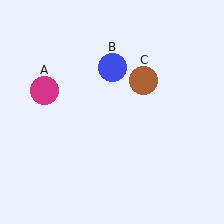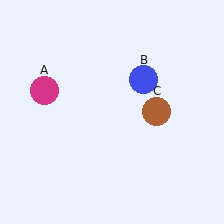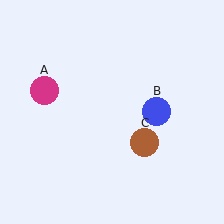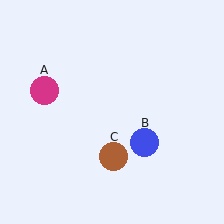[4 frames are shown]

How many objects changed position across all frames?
2 objects changed position: blue circle (object B), brown circle (object C).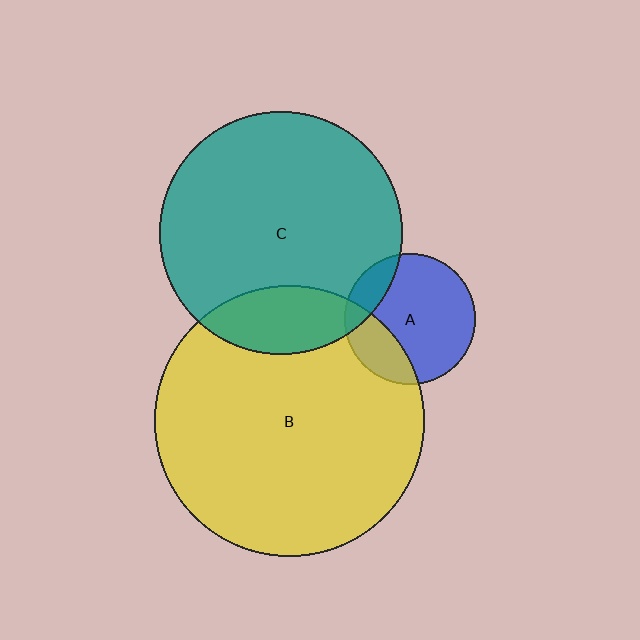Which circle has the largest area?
Circle B (yellow).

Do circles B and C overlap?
Yes.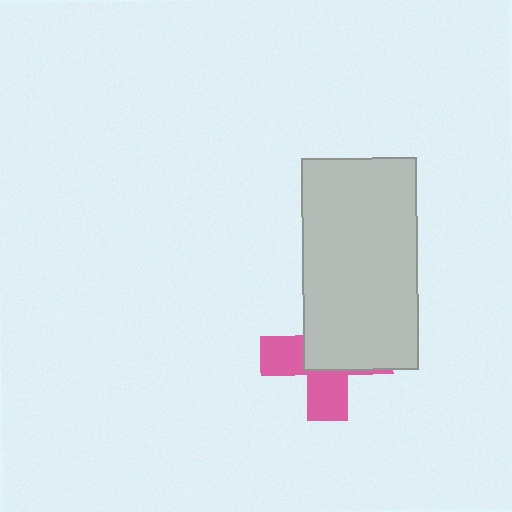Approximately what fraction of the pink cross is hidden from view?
Roughly 57% of the pink cross is hidden behind the light gray rectangle.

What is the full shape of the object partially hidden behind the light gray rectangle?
The partially hidden object is a pink cross.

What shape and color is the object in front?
The object in front is a light gray rectangle.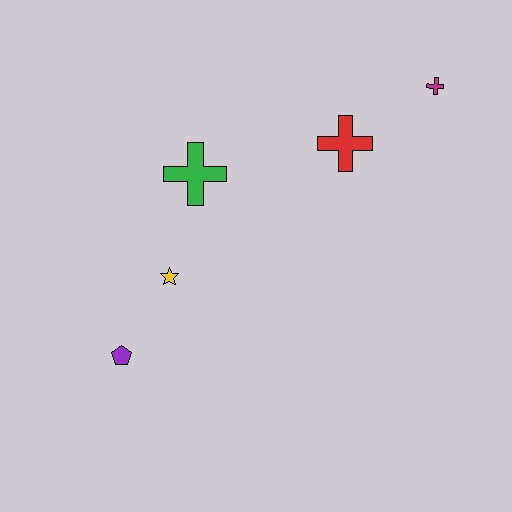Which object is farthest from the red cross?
The purple pentagon is farthest from the red cross.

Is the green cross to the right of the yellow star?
Yes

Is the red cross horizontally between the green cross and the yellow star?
No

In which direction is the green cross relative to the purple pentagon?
The green cross is above the purple pentagon.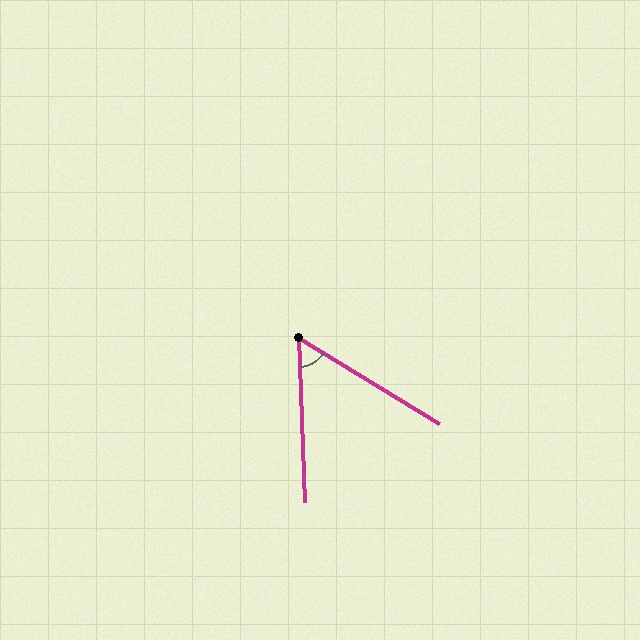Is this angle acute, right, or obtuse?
It is acute.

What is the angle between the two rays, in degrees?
Approximately 57 degrees.